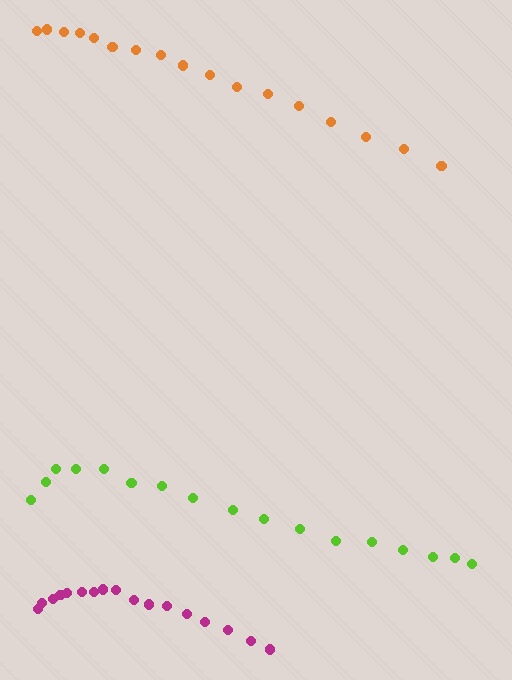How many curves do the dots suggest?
There are 3 distinct paths.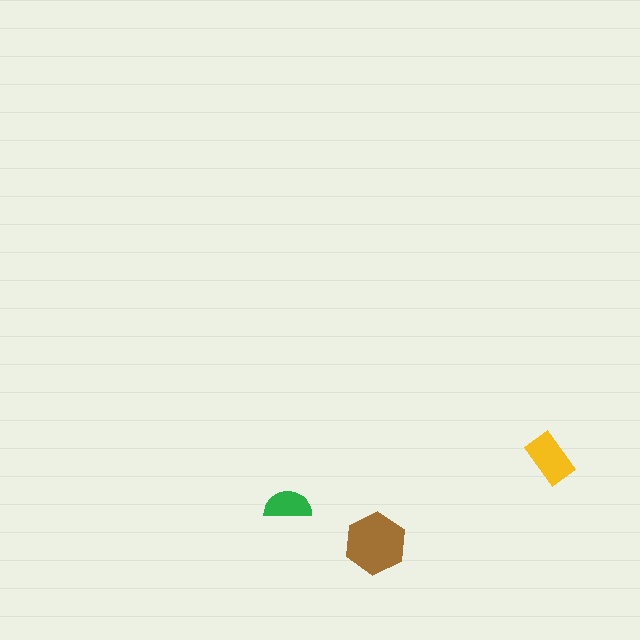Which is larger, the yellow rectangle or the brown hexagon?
The brown hexagon.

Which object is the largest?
The brown hexagon.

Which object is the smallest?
The green semicircle.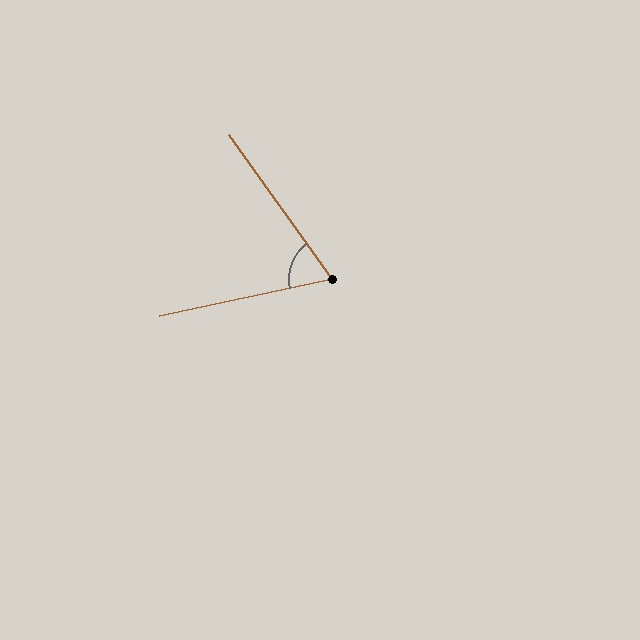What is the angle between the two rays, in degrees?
Approximately 66 degrees.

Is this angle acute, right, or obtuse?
It is acute.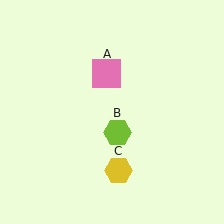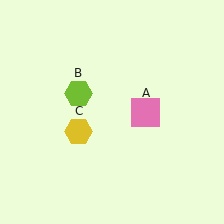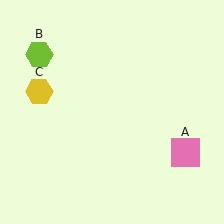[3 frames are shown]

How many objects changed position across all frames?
3 objects changed position: pink square (object A), lime hexagon (object B), yellow hexagon (object C).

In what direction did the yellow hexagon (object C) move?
The yellow hexagon (object C) moved up and to the left.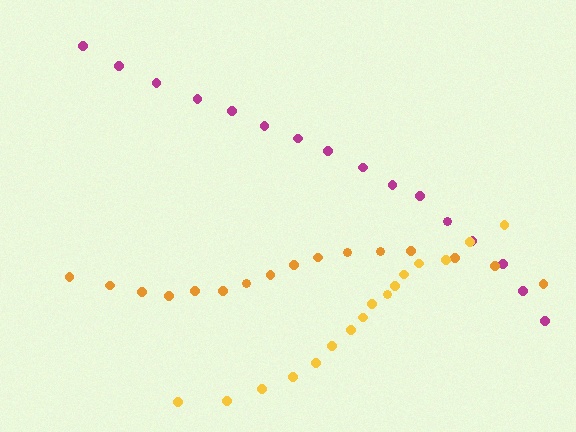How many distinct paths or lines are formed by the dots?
There are 3 distinct paths.